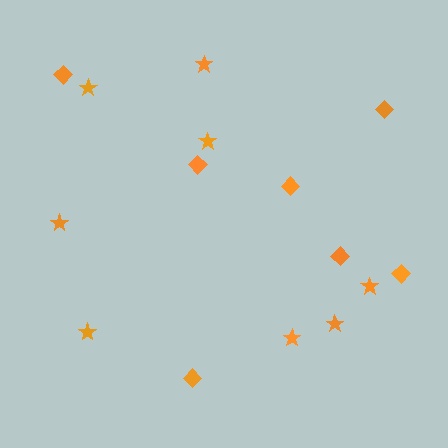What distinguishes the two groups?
There are 2 groups: one group of diamonds (7) and one group of stars (8).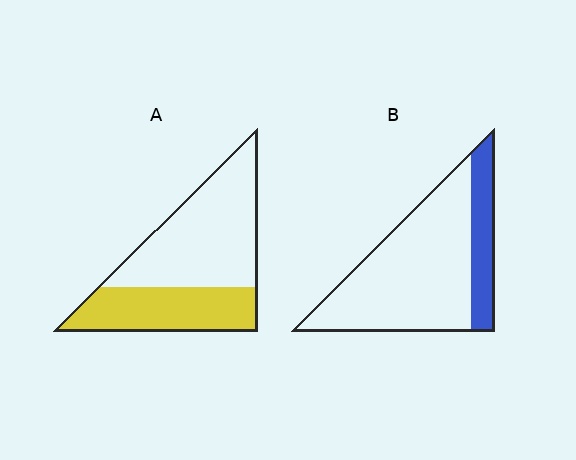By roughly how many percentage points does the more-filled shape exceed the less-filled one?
By roughly 15 percentage points (A over B).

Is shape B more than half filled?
No.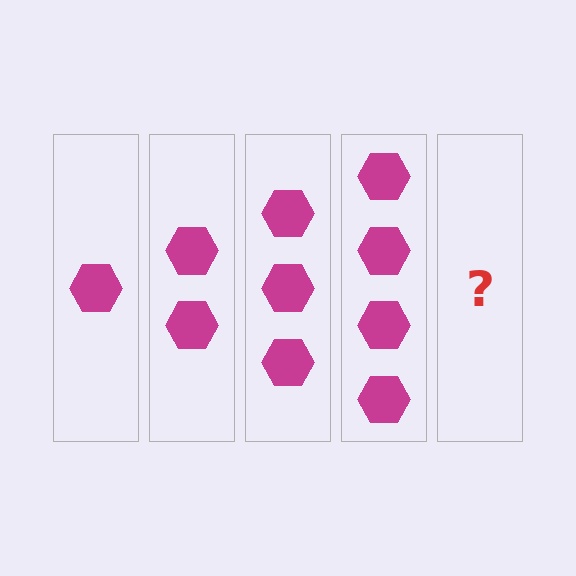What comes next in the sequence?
The next element should be 5 hexagons.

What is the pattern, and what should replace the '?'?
The pattern is that each step adds one more hexagon. The '?' should be 5 hexagons.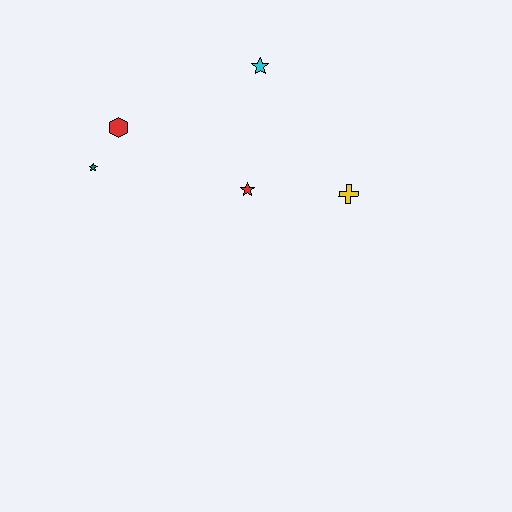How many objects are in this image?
There are 5 objects.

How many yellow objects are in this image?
There is 1 yellow object.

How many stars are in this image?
There are 3 stars.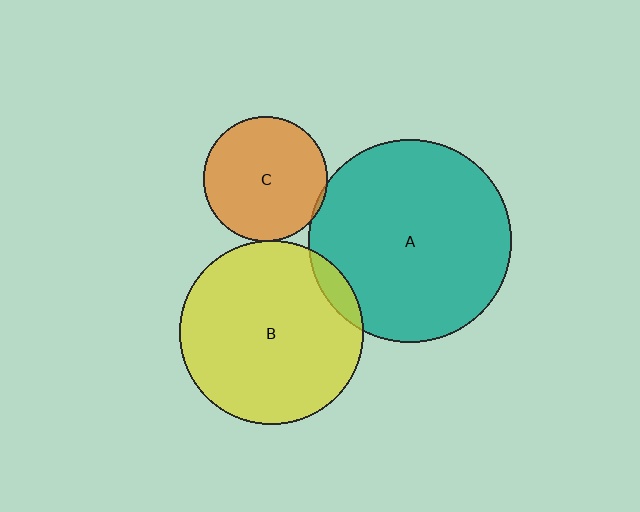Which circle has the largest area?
Circle A (teal).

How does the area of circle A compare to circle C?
Approximately 2.7 times.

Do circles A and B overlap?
Yes.